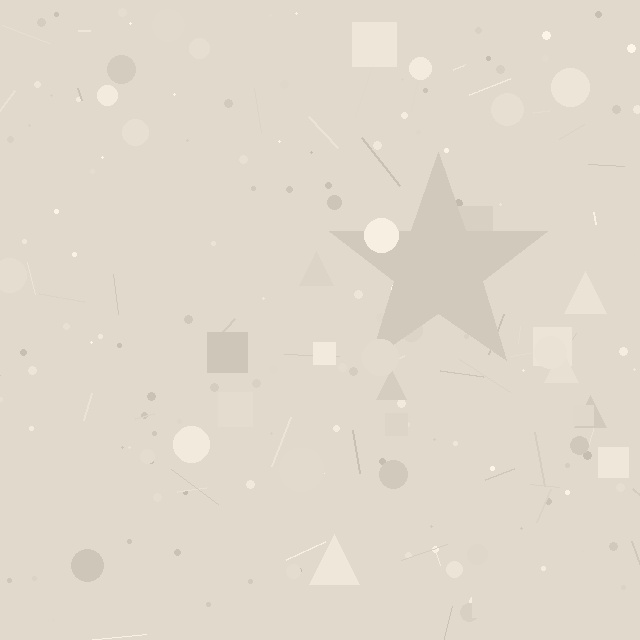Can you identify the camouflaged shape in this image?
The camouflaged shape is a star.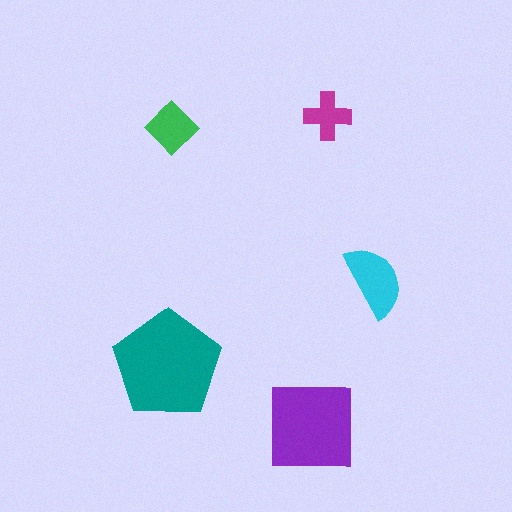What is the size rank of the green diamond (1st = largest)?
4th.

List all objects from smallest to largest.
The magenta cross, the green diamond, the cyan semicircle, the purple square, the teal pentagon.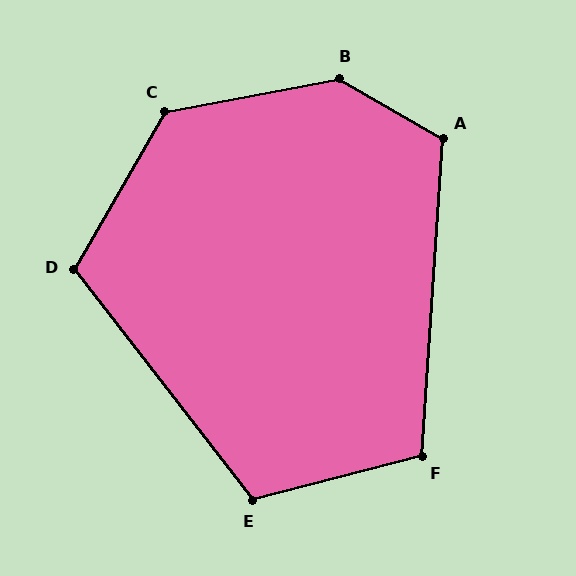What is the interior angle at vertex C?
Approximately 131 degrees (obtuse).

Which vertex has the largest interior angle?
B, at approximately 139 degrees.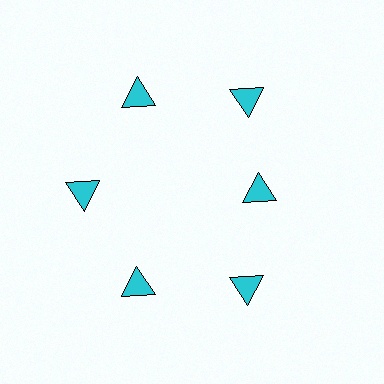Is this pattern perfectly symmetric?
No. The 6 cyan triangles are arranged in a ring, but one element near the 3 o'clock position is pulled inward toward the center, breaking the 6-fold rotational symmetry.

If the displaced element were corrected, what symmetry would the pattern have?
It would have 6-fold rotational symmetry — the pattern would map onto itself every 60 degrees.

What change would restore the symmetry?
The symmetry would be restored by moving it outward, back onto the ring so that all 6 triangles sit at equal angles and equal distance from the center.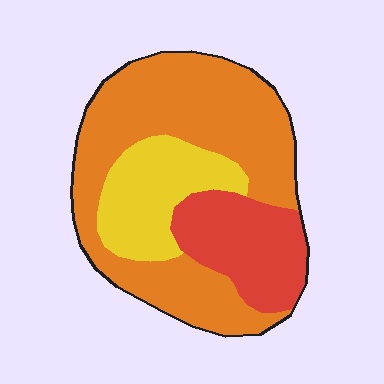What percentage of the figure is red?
Red covers about 20% of the figure.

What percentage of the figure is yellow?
Yellow covers about 20% of the figure.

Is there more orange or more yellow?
Orange.